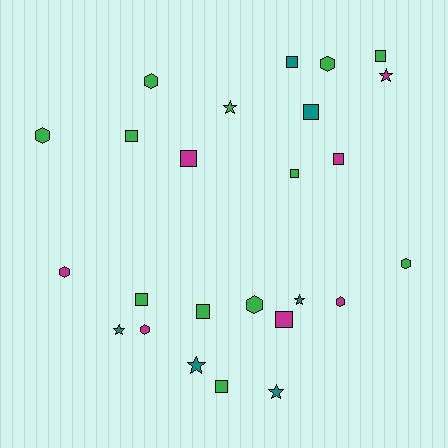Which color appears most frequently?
Green, with 12 objects.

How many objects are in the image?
There are 25 objects.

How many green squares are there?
There are 6 green squares.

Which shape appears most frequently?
Square, with 11 objects.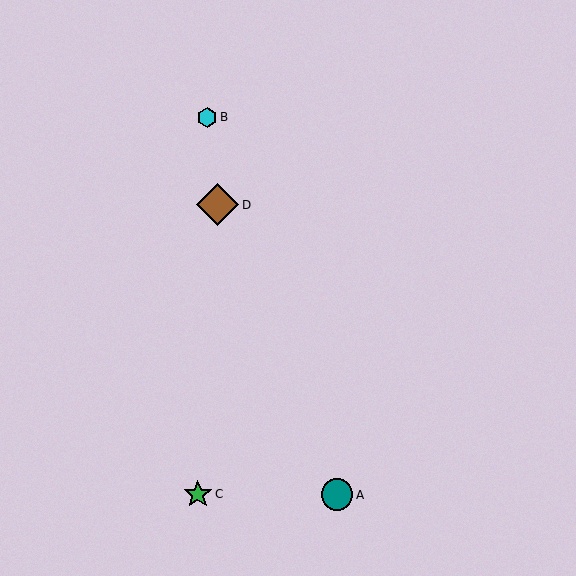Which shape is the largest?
The brown diamond (labeled D) is the largest.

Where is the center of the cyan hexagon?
The center of the cyan hexagon is at (207, 117).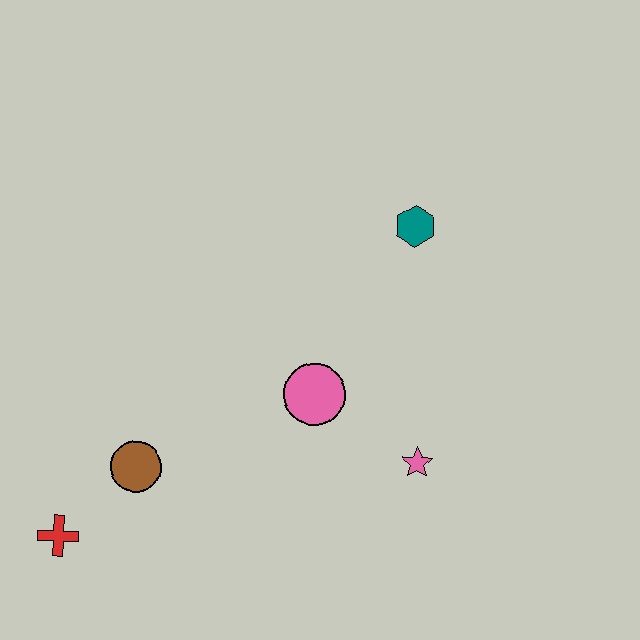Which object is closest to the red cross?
The brown circle is closest to the red cross.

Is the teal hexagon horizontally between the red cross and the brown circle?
No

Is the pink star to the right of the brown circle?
Yes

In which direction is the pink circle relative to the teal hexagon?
The pink circle is below the teal hexagon.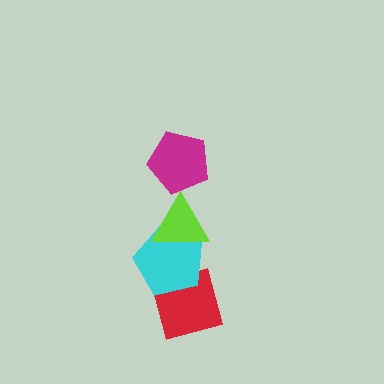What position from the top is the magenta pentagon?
The magenta pentagon is 1st from the top.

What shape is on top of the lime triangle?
The magenta pentagon is on top of the lime triangle.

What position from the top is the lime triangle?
The lime triangle is 2nd from the top.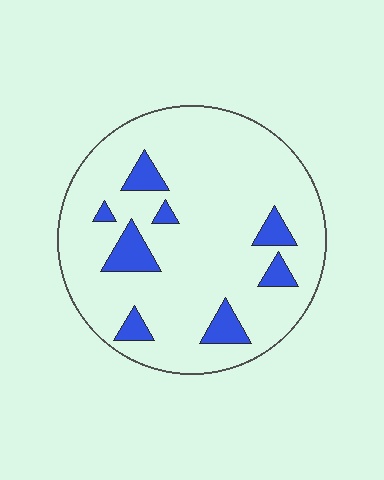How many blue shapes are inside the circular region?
8.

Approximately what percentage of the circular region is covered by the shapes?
Approximately 15%.